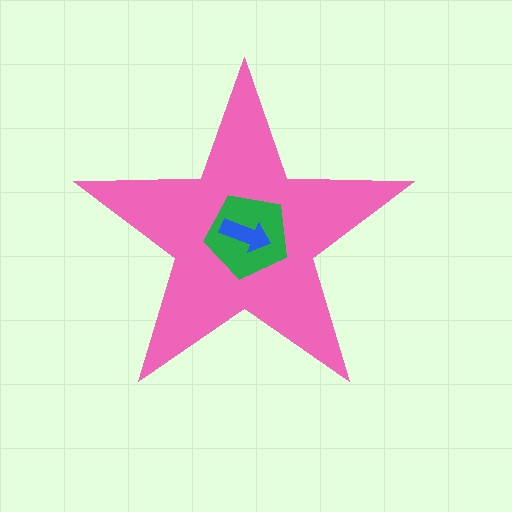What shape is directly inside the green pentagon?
The blue arrow.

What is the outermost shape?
The pink star.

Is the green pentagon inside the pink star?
Yes.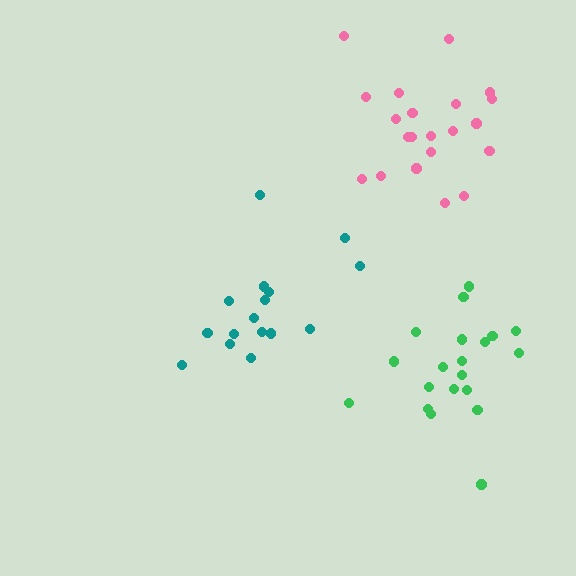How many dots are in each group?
Group 1: 21 dots, Group 2: 16 dots, Group 3: 20 dots (57 total).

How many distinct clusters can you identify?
There are 3 distinct clusters.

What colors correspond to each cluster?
The clusters are colored: pink, teal, green.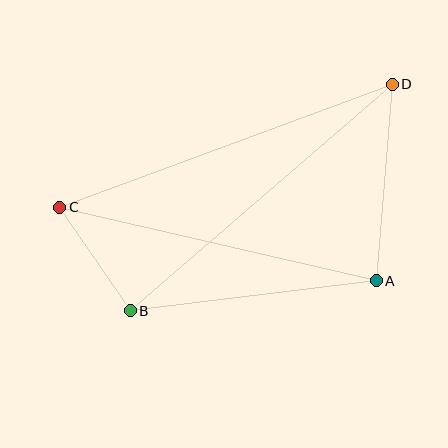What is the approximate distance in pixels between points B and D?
The distance between B and D is approximately 346 pixels.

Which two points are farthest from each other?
Points C and D are farthest from each other.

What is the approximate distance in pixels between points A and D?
The distance between A and D is approximately 197 pixels.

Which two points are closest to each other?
Points B and C are closest to each other.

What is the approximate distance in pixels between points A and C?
The distance between A and C is approximately 325 pixels.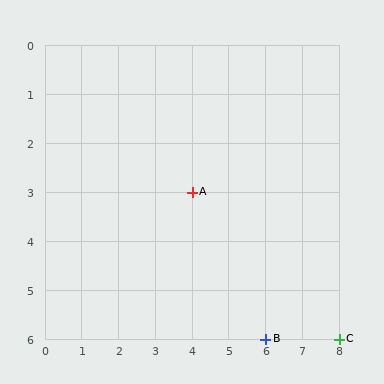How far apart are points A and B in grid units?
Points A and B are 2 columns and 3 rows apart (about 3.6 grid units diagonally).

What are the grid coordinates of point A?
Point A is at grid coordinates (4, 3).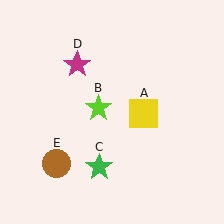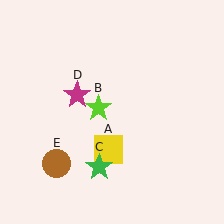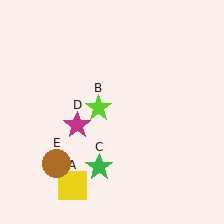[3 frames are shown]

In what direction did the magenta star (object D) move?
The magenta star (object D) moved down.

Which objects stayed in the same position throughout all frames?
Lime star (object B) and green star (object C) and brown circle (object E) remained stationary.